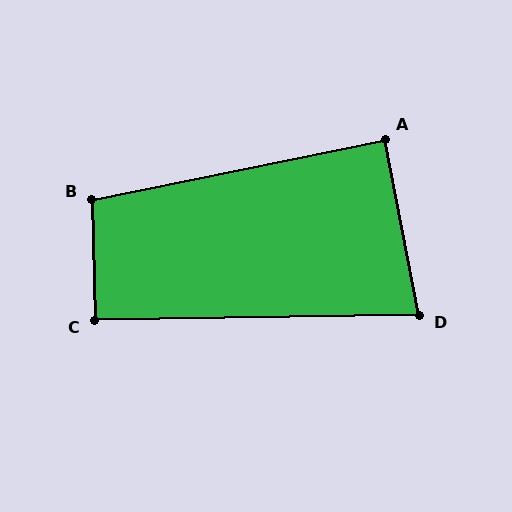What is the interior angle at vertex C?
Approximately 91 degrees (approximately right).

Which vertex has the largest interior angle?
B, at approximately 100 degrees.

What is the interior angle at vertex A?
Approximately 89 degrees (approximately right).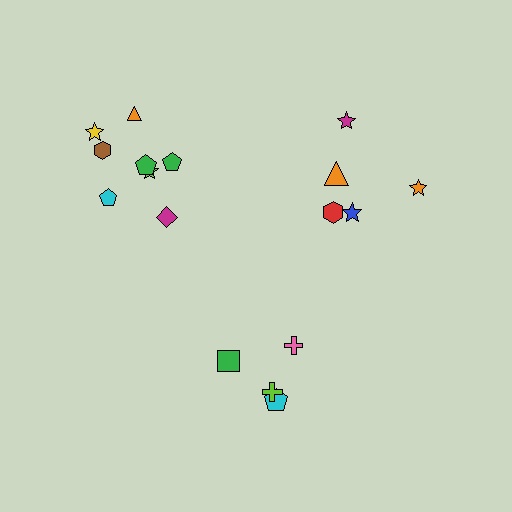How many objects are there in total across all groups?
There are 17 objects.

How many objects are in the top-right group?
There are 5 objects.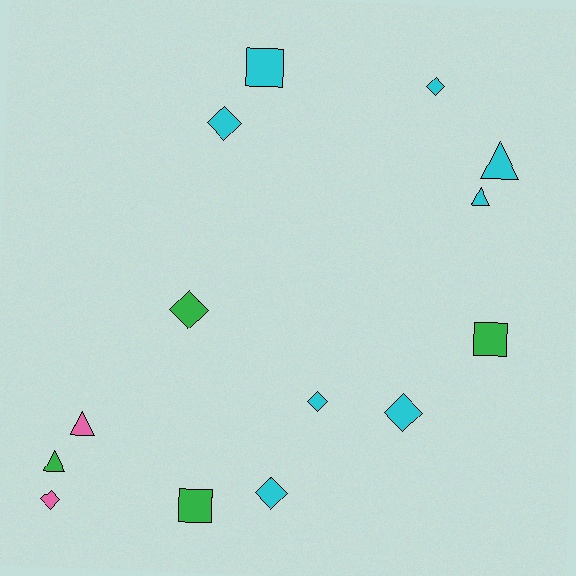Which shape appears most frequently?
Diamond, with 7 objects.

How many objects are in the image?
There are 14 objects.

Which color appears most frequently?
Cyan, with 8 objects.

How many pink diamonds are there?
There is 1 pink diamond.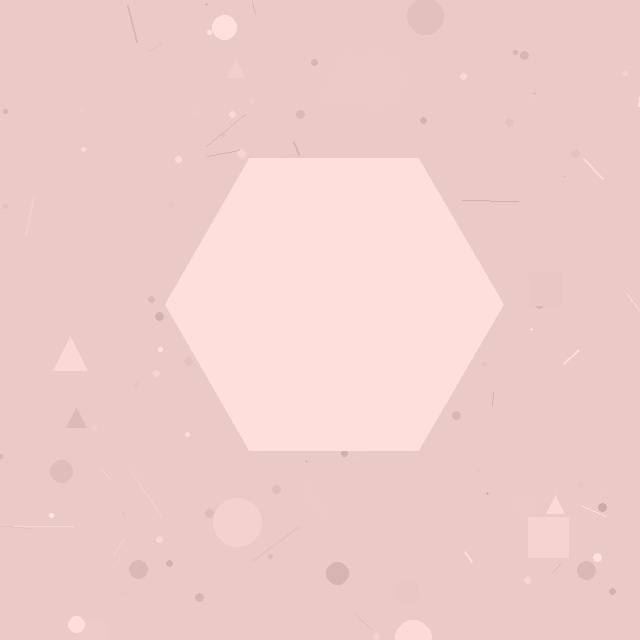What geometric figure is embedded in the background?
A hexagon is embedded in the background.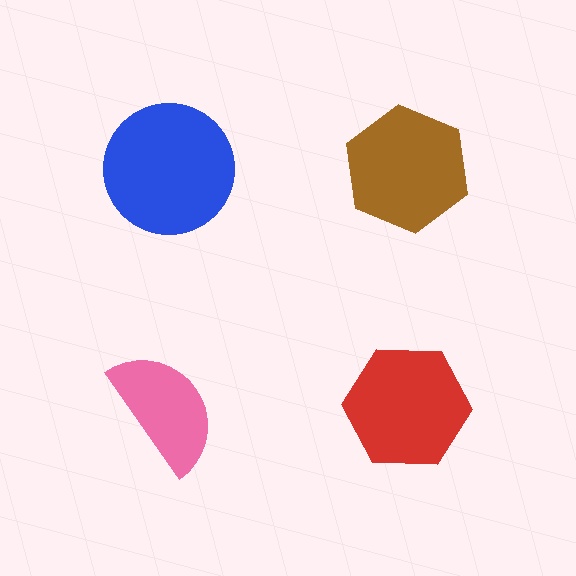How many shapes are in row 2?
2 shapes.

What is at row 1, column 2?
A brown hexagon.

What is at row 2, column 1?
A pink semicircle.